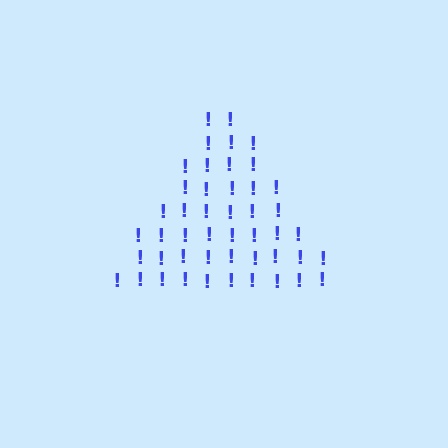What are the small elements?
The small elements are exclamation marks.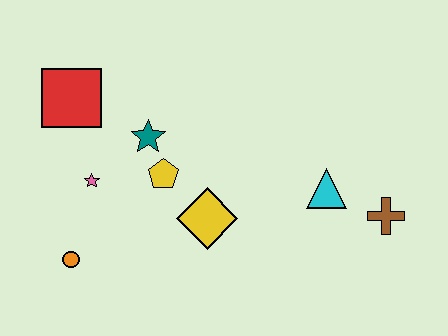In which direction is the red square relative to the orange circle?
The red square is above the orange circle.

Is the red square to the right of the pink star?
No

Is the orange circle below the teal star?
Yes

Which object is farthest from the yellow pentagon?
The brown cross is farthest from the yellow pentagon.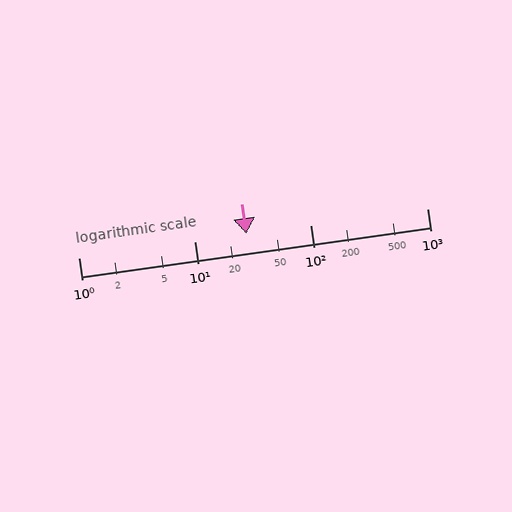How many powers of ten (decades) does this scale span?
The scale spans 3 decades, from 1 to 1000.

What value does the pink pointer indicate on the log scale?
The pointer indicates approximately 28.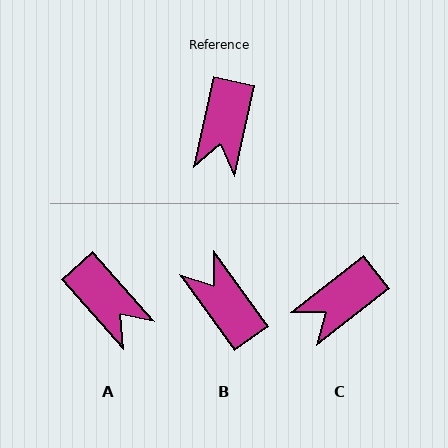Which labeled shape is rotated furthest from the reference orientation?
B, about 132 degrees away.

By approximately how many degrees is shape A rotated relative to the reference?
Approximately 54 degrees counter-clockwise.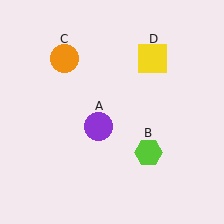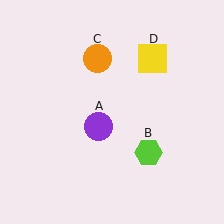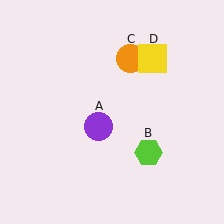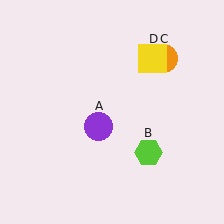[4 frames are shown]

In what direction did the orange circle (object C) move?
The orange circle (object C) moved right.